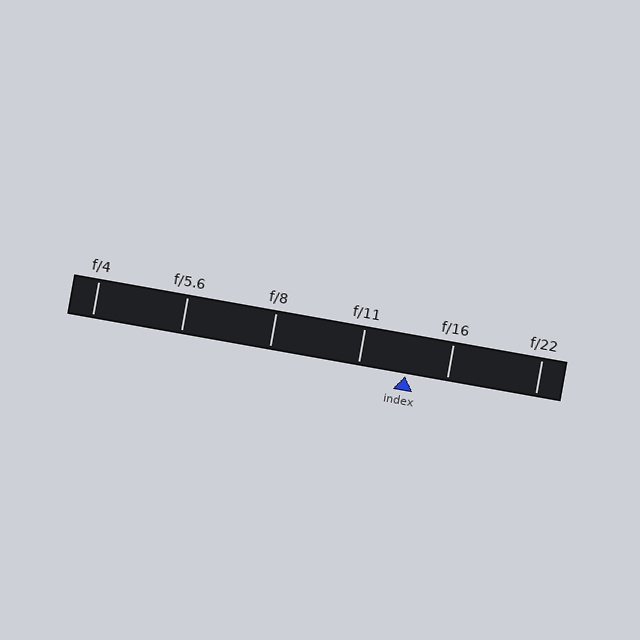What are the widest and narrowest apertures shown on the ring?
The widest aperture shown is f/4 and the narrowest is f/22.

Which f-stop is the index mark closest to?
The index mark is closest to f/16.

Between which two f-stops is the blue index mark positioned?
The index mark is between f/11 and f/16.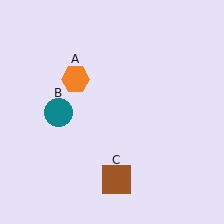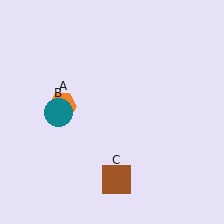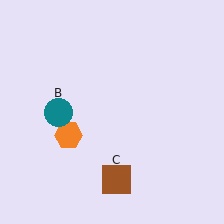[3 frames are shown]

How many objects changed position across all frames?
1 object changed position: orange hexagon (object A).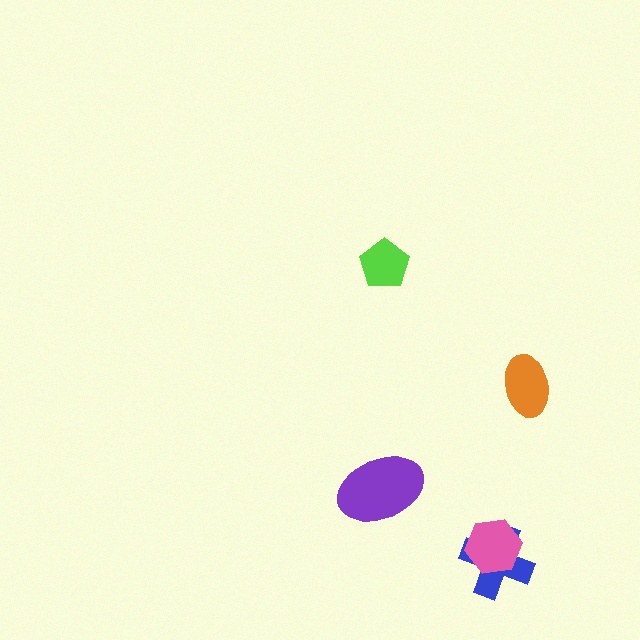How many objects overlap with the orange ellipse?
0 objects overlap with the orange ellipse.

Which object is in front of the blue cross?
The pink hexagon is in front of the blue cross.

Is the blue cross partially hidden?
Yes, it is partially covered by another shape.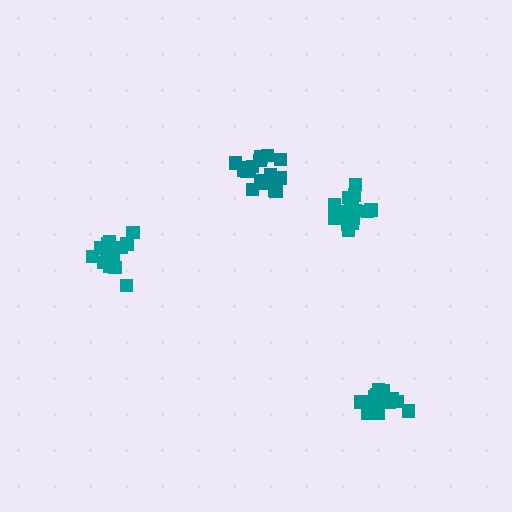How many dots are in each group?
Group 1: 19 dots, Group 2: 16 dots, Group 3: 16 dots, Group 4: 17 dots (68 total).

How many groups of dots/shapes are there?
There are 4 groups.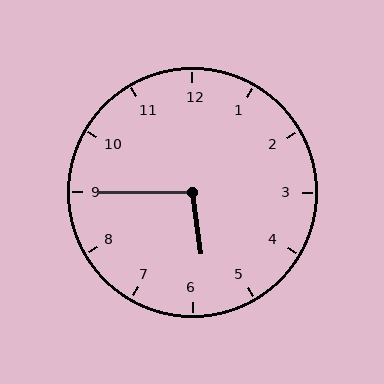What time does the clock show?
5:45.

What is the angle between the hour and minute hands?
Approximately 98 degrees.